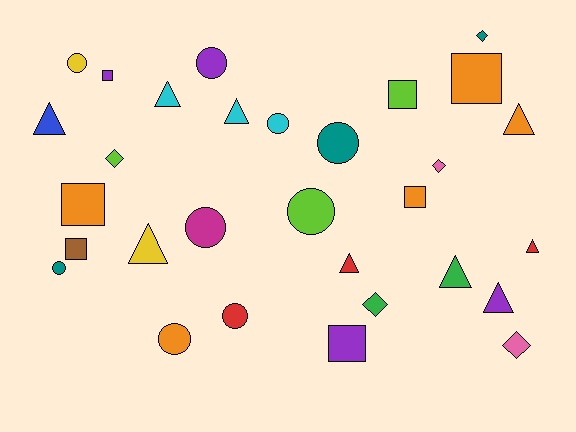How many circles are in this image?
There are 9 circles.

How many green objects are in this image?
There are 2 green objects.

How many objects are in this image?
There are 30 objects.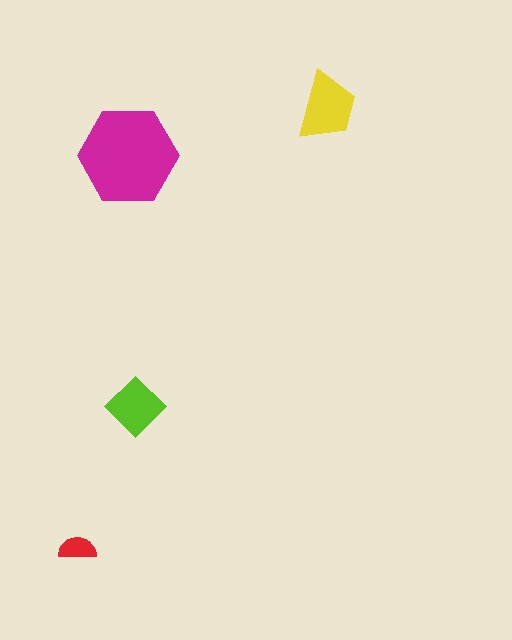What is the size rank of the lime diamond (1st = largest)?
3rd.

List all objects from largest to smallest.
The magenta hexagon, the yellow trapezoid, the lime diamond, the red semicircle.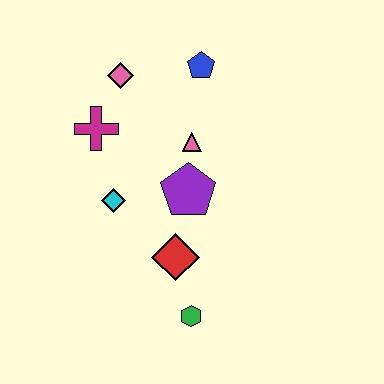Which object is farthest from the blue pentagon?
The green hexagon is farthest from the blue pentagon.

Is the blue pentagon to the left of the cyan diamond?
No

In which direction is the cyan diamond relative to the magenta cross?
The cyan diamond is below the magenta cross.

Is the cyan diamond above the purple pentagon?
No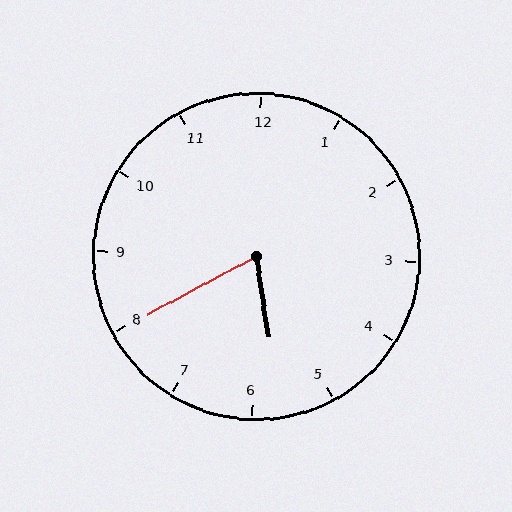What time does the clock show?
5:40.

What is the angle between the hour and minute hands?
Approximately 70 degrees.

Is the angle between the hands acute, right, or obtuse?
It is acute.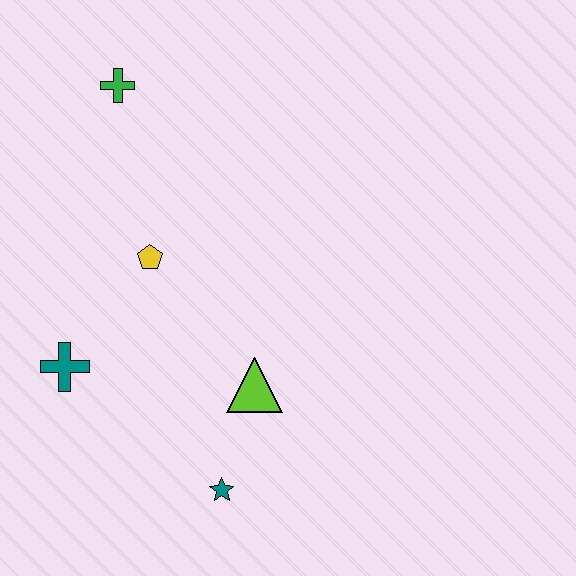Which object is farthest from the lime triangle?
The green cross is farthest from the lime triangle.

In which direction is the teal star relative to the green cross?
The teal star is below the green cross.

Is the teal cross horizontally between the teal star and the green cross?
No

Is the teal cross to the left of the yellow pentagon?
Yes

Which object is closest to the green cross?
The yellow pentagon is closest to the green cross.